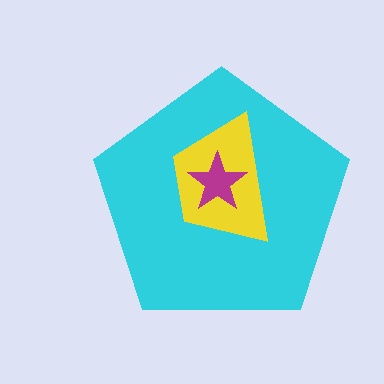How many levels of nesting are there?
3.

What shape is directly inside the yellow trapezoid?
The magenta star.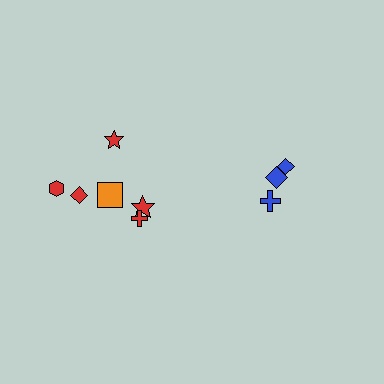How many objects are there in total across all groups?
There are 9 objects.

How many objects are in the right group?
There are 3 objects.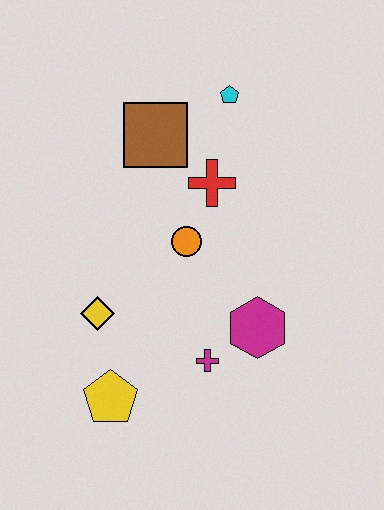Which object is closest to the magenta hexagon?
The magenta cross is closest to the magenta hexagon.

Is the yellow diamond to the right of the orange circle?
No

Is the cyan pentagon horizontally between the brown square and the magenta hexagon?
Yes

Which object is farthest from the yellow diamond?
The cyan pentagon is farthest from the yellow diamond.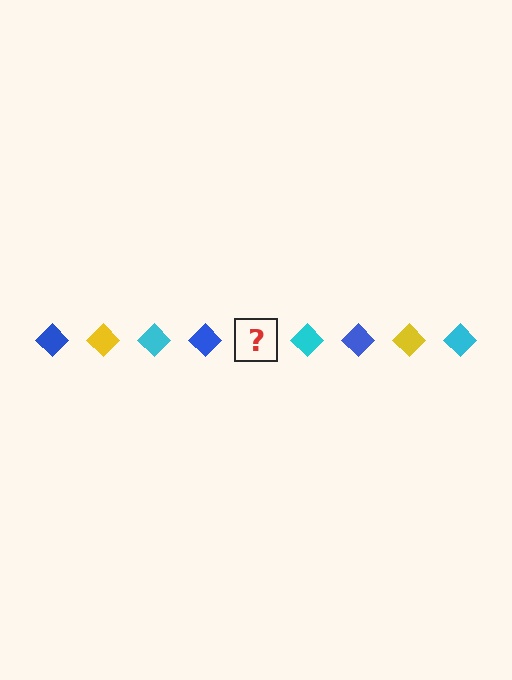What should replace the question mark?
The question mark should be replaced with a yellow diamond.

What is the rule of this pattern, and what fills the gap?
The rule is that the pattern cycles through blue, yellow, cyan diamonds. The gap should be filled with a yellow diamond.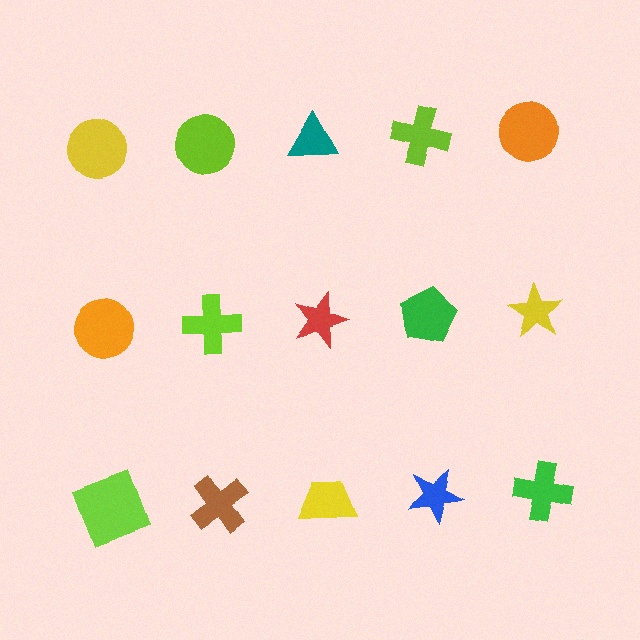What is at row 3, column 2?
A brown cross.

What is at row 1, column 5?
An orange circle.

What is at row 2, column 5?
A yellow star.